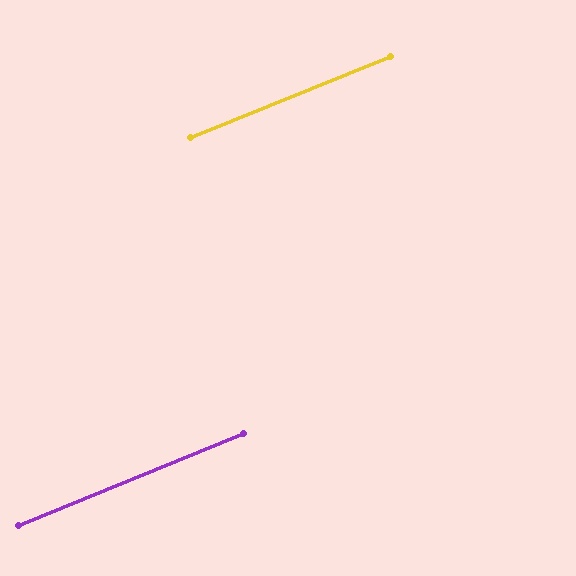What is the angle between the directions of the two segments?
Approximately 0 degrees.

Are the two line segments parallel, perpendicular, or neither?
Parallel — their directions differ by only 0.5°.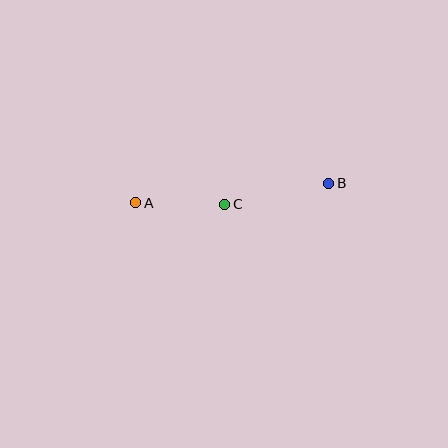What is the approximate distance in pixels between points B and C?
The distance between B and C is approximately 106 pixels.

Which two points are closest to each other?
Points A and C are closest to each other.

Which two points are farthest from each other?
Points A and B are farthest from each other.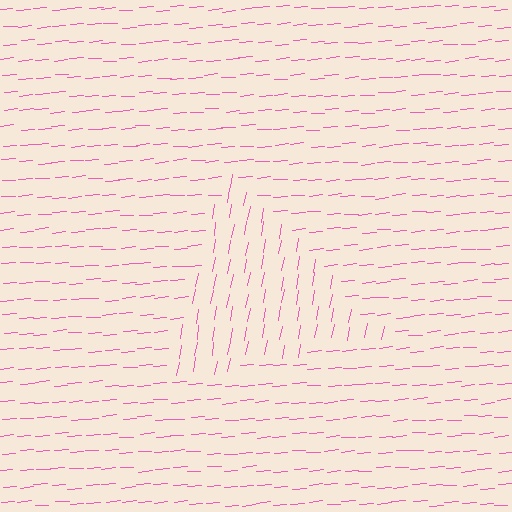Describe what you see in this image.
The image is filled with small pink line segments. A triangle region in the image has lines oriented differently from the surrounding lines, creating a visible texture boundary.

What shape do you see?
I see a triangle.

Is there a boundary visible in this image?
Yes, there is a texture boundary formed by a change in line orientation.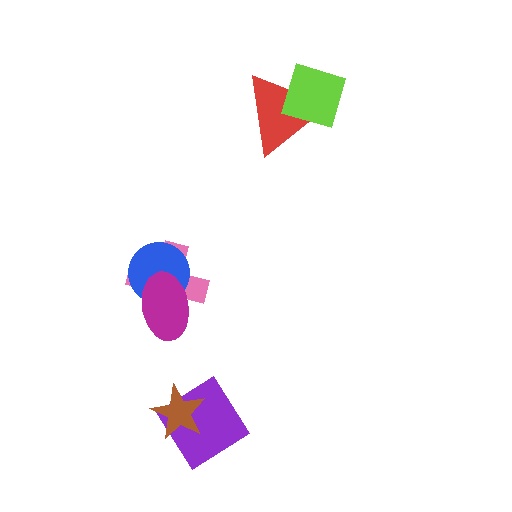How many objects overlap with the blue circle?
2 objects overlap with the blue circle.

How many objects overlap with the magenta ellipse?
2 objects overlap with the magenta ellipse.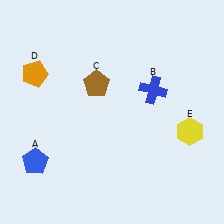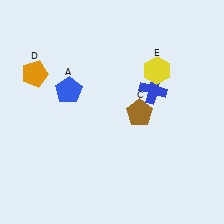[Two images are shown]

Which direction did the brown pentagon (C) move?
The brown pentagon (C) moved right.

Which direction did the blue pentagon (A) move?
The blue pentagon (A) moved up.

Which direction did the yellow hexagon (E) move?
The yellow hexagon (E) moved up.